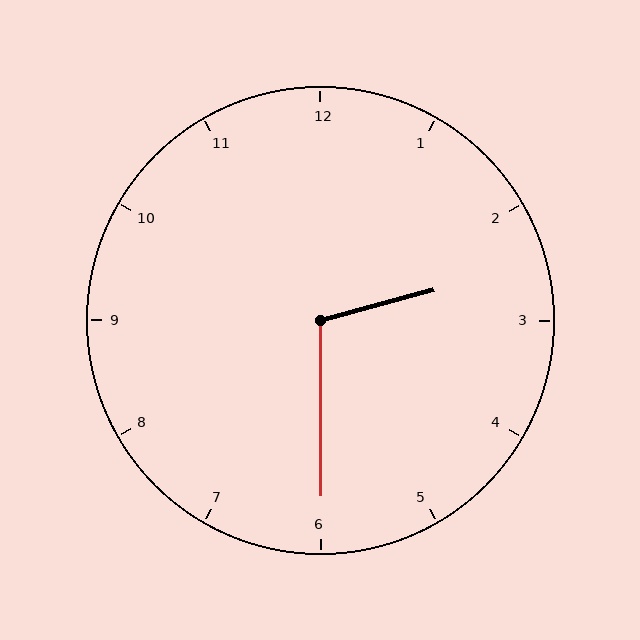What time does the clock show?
2:30.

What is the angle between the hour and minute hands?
Approximately 105 degrees.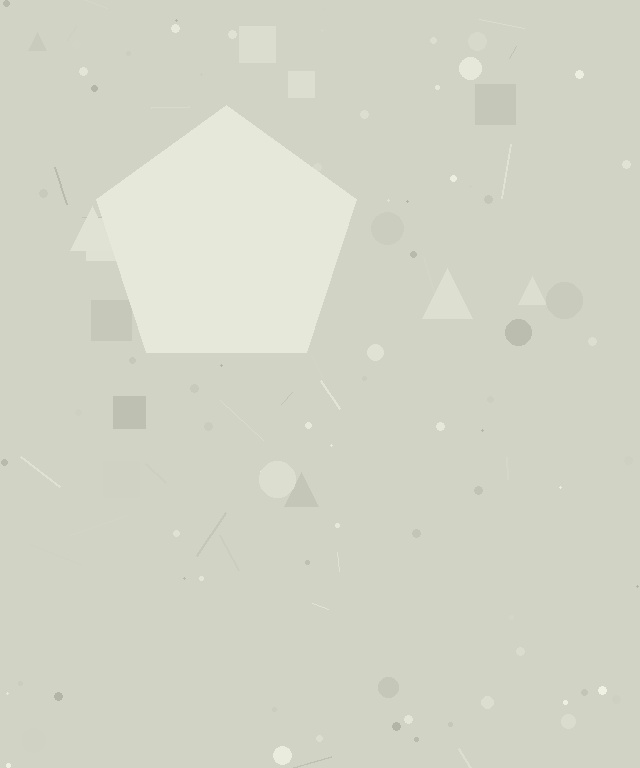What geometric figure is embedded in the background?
A pentagon is embedded in the background.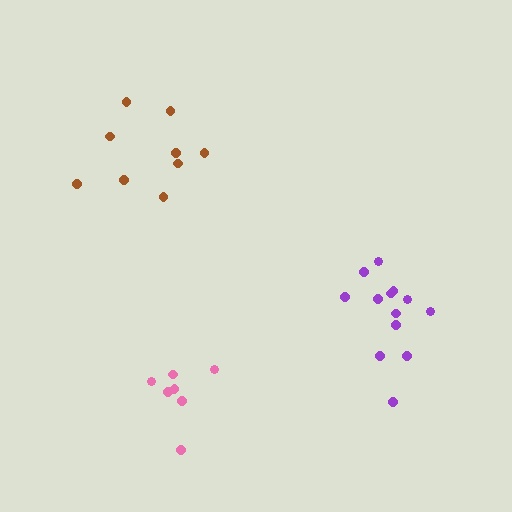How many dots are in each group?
Group 1: 9 dots, Group 2: 7 dots, Group 3: 13 dots (29 total).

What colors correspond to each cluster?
The clusters are colored: brown, pink, purple.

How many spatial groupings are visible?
There are 3 spatial groupings.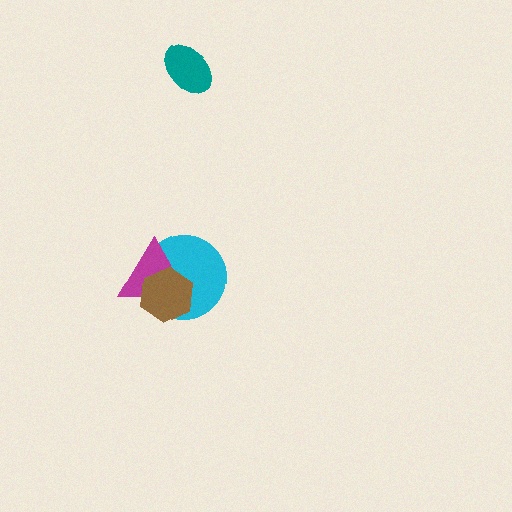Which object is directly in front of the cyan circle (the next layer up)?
The magenta triangle is directly in front of the cyan circle.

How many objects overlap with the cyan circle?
2 objects overlap with the cyan circle.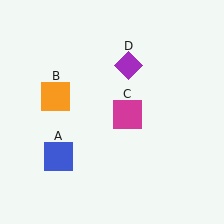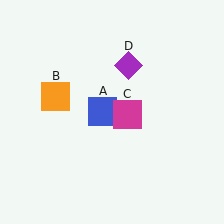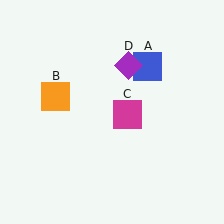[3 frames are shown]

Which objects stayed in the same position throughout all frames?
Orange square (object B) and magenta square (object C) and purple diamond (object D) remained stationary.